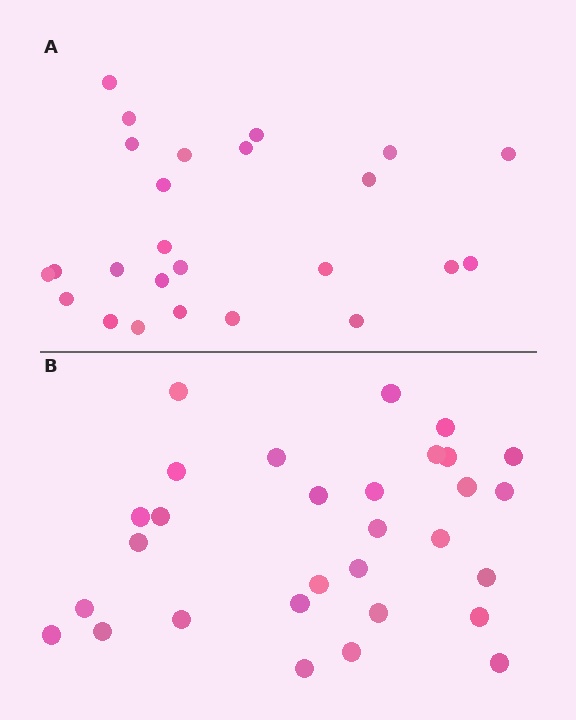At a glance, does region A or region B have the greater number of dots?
Region B (the bottom region) has more dots.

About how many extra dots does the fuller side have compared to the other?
Region B has about 5 more dots than region A.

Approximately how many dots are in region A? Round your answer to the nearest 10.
About 20 dots. (The exact count is 25, which rounds to 20.)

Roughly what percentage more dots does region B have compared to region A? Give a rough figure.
About 20% more.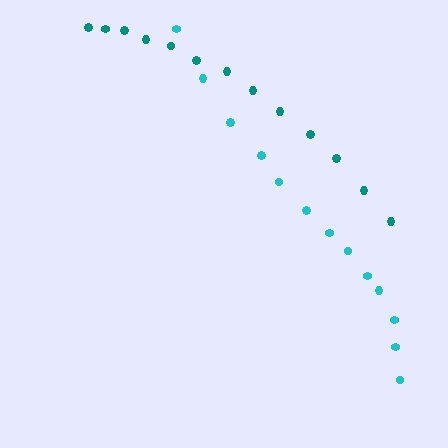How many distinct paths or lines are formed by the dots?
There are 2 distinct paths.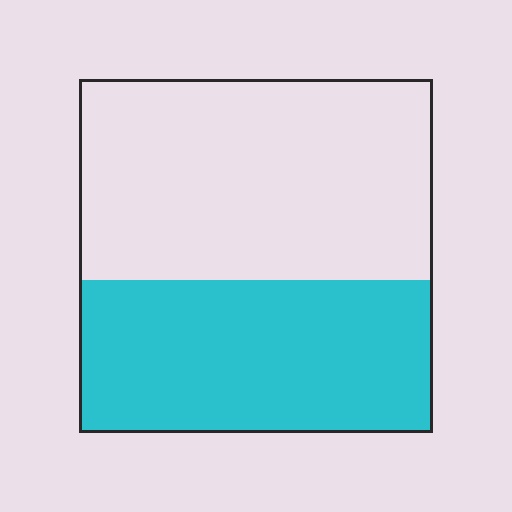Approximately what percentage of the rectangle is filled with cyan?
Approximately 45%.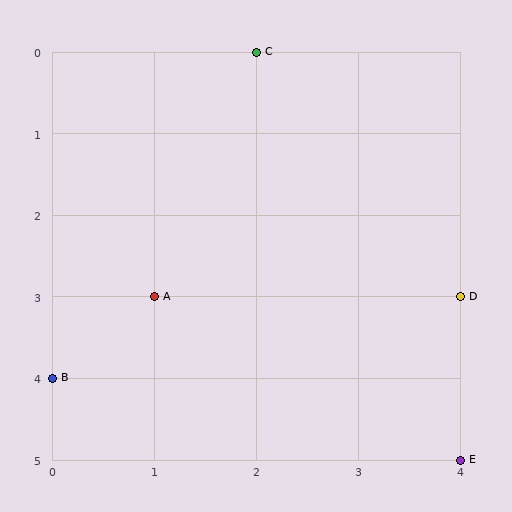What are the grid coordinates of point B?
Point B is at grid coordinates (0, 4).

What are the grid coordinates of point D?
Point D is at grid coordinates (4, 3).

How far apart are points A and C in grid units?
Points A and C are 1 column and 3 rows apart (about 3.2 grid units diagonally).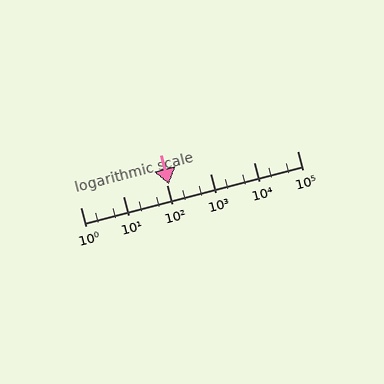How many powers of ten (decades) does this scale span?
The scale spans 5 decades, from 1 to 100000.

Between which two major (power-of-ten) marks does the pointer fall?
The pointer is between 100 and 1000.